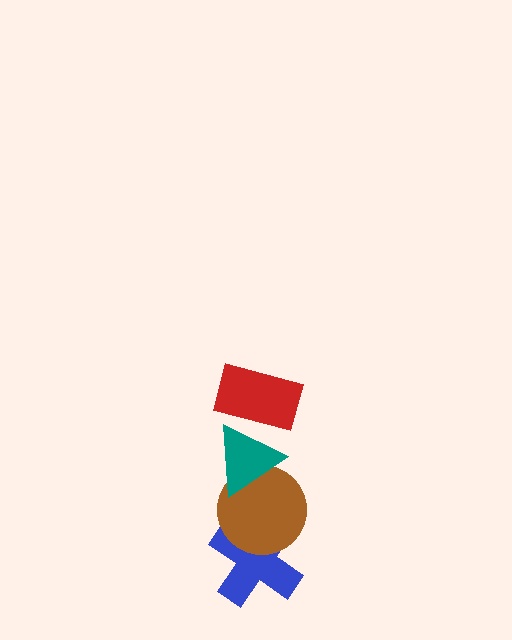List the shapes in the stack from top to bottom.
From top to bottom: the red rectangle, the teal triangle, the brown circle, the blue cross.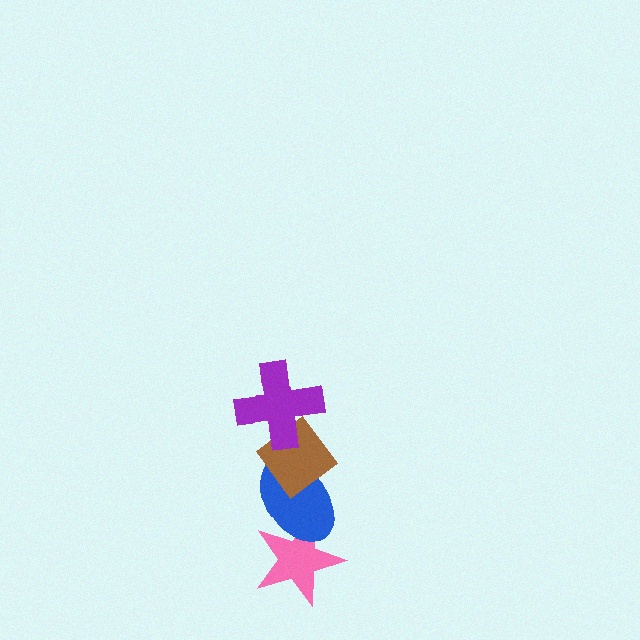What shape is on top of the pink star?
The blue ellipse is on top of the pink star.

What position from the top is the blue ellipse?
The blue ellipse is 3rd from the top.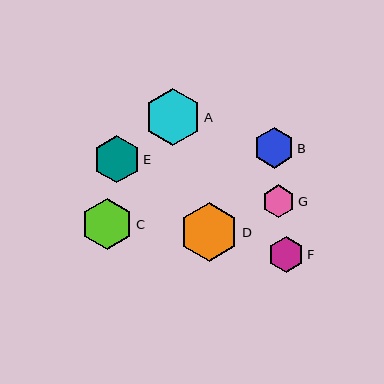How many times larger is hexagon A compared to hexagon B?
Hexagon A is approximately 1.4 times the size of hexagon B.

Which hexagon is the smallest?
Hexagon G is the smallest with a size of approximately 33 pixels.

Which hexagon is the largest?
Hexagon D is the largest with a size of approximately 59 pixels.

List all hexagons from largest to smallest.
From largest to smallest: D, A, C, E, B, F, G.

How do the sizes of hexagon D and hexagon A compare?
Hexagon D and hexagon A are approximately the same size.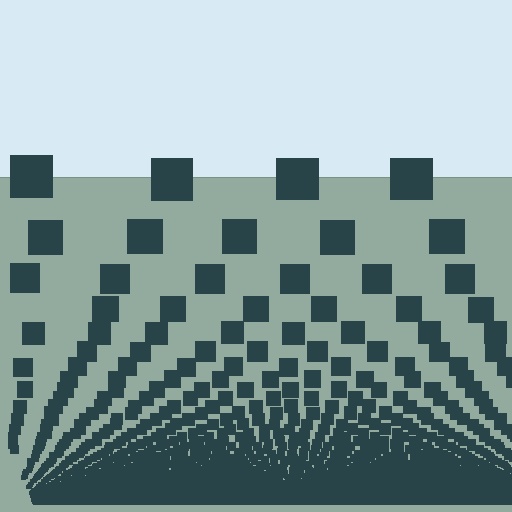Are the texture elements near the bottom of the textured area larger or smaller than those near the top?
Smaller. The gradient is inverted — elements near the bottom are smaller and denser.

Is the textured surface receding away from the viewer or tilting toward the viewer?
The surface appears to tilt toward the viewer. Texture elements get larger and sparser toward the top.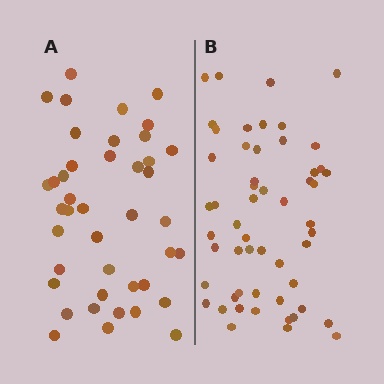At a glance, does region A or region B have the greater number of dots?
Region B (the right region) has more dots.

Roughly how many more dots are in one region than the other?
Region B has roughly 12 or so more dots than region A.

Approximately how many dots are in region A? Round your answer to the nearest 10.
About 40 dots. (The exact count is 42, which rounds to 40.)